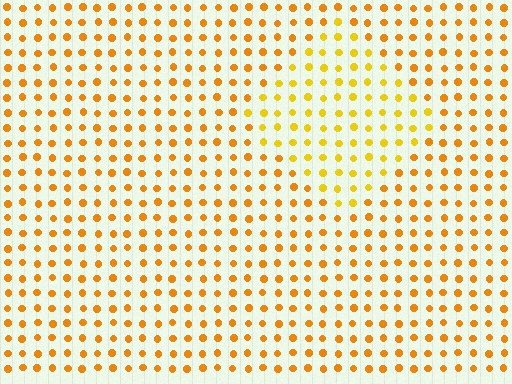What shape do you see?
I see a diamond.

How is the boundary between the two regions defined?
The boundary is defined purely by a slight shift in hue (about 20 degrees). Spacing, size, and orientation are identical on both sides.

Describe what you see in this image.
The image is filled with small orange elements in a uniform arrangement. A diamond-shaped region is visible where the elements are tinted to a slightly different hue, forming a subtle color boundary.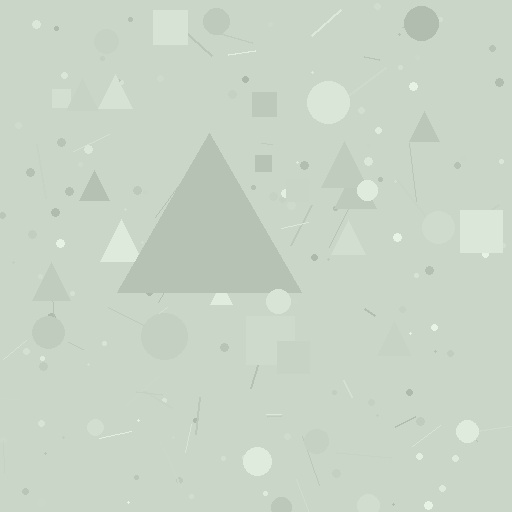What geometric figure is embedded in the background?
A triangle is embedded in the background.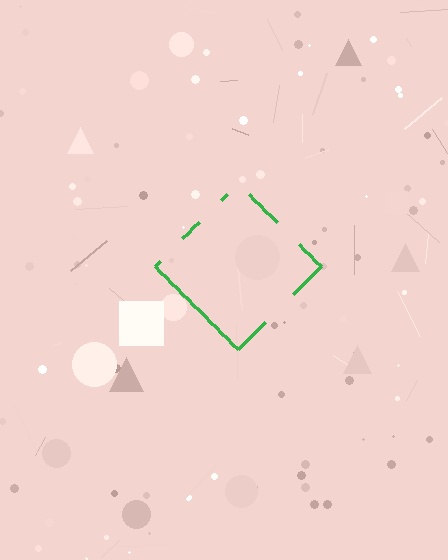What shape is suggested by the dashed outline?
The dashed outline suggests a diamond.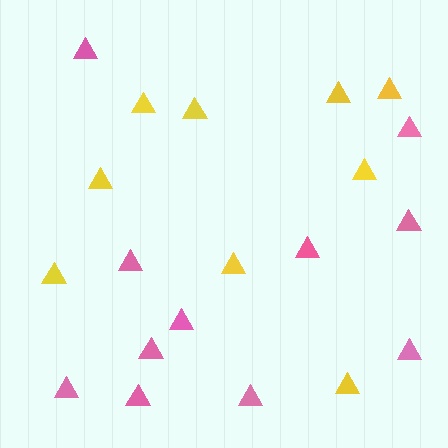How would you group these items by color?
There are 2 groups: one group of yellow triangles (9) and one group of pink triangles (11).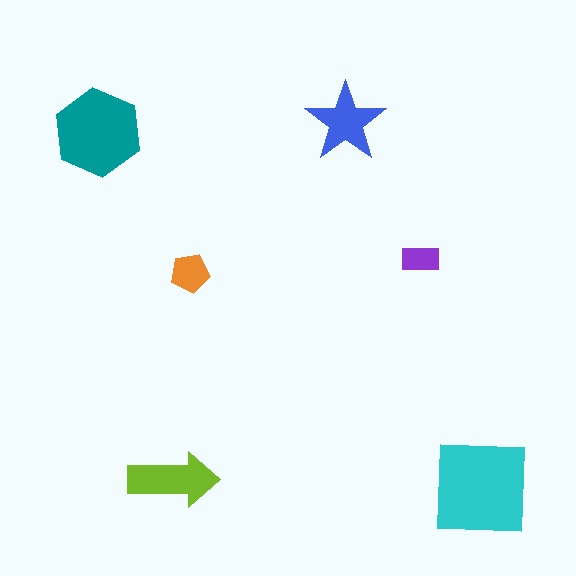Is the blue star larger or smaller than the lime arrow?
Smaller.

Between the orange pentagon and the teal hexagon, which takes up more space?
The teal hexagon.